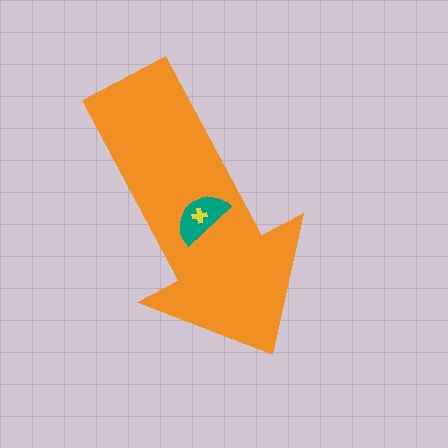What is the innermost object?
The yellow cross.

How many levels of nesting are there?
3.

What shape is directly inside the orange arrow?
The teal semicircle.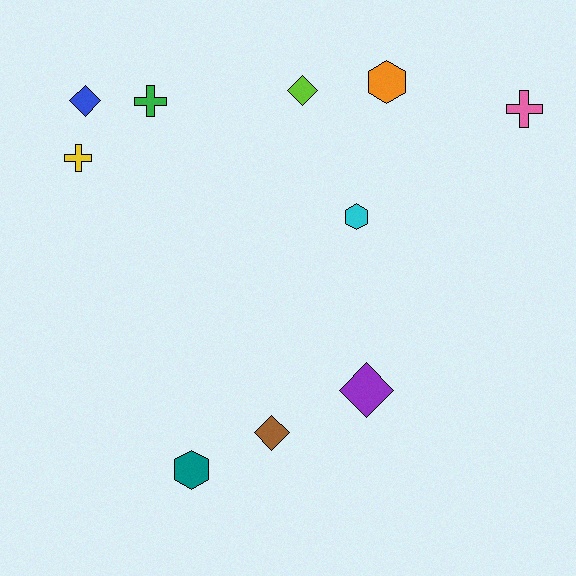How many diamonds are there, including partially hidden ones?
There are 4 diamonds.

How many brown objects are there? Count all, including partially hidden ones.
There is 1 brown object.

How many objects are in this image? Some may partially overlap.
There are 10 objects.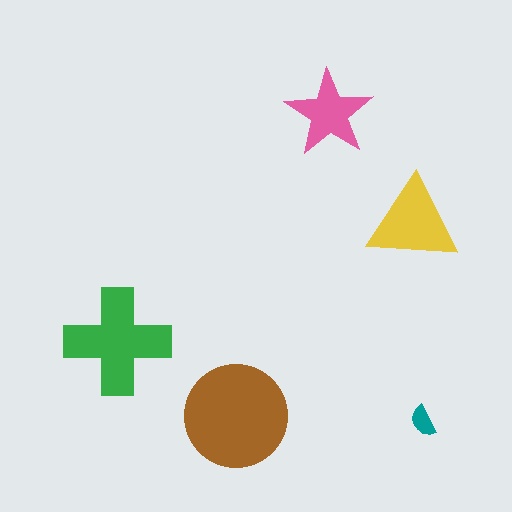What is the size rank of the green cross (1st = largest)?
2nd.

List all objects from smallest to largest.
The teal semicircle, the pink star, the yellow triangle, the green cross, the brown circle.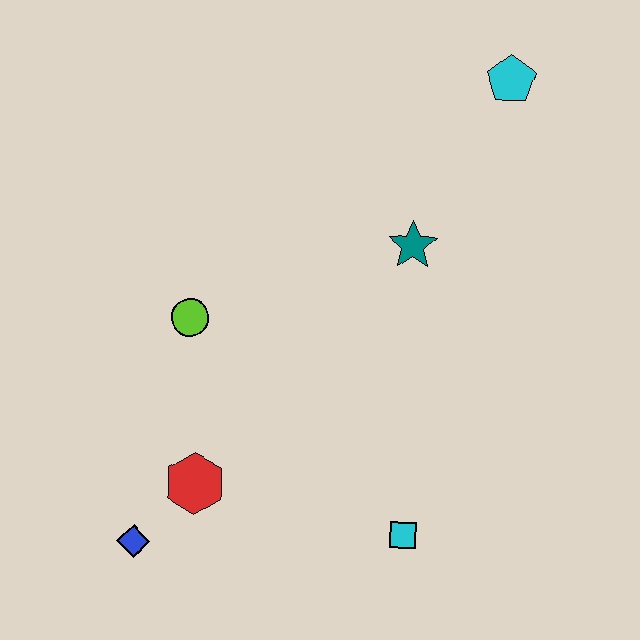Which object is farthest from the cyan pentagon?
The blue diamond is farthest from the cyan pentagon.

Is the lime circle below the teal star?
Yes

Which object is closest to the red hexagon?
The blue diamond is closest to the red hexagon.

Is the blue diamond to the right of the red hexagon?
No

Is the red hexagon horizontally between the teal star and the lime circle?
Yes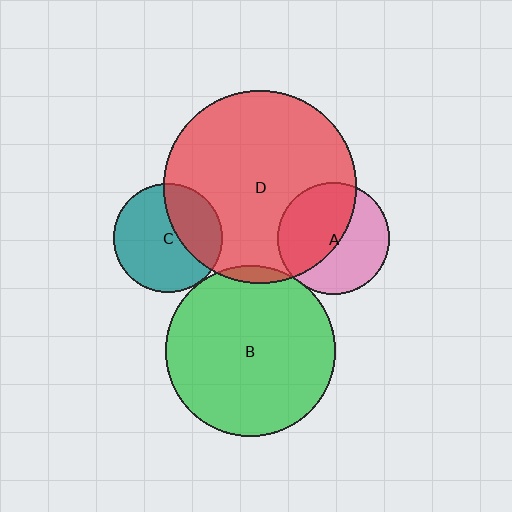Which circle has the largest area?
Circle D (red).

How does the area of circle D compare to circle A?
Approximately 3.0 times.